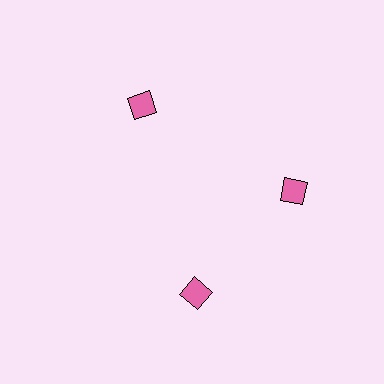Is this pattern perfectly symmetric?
No. The 3 pink diamonds are arranged in a ring, but one element near the 7 o'clock position is rotated out of alignment along the ring, breaking the 3-fold rotational symmetry.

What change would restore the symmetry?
The symmetry would be restored by rotating it back into even spacing with its neighbors so that all 3 diamonds sit at equal angles and equal distance from the center.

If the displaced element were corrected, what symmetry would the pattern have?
It would have 3-fold rotational symmetry — the pattern would map onto itself every 120 degrees.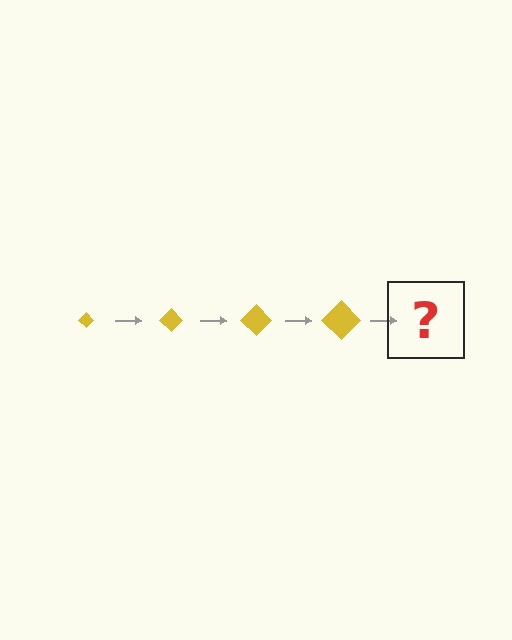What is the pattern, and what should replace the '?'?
The pattern is that the diamond gets progressively larger each step. The '?' should be a yellow diamond, larger than the previous one.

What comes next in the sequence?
The next element should be a yellow diamond, larger than the previous one.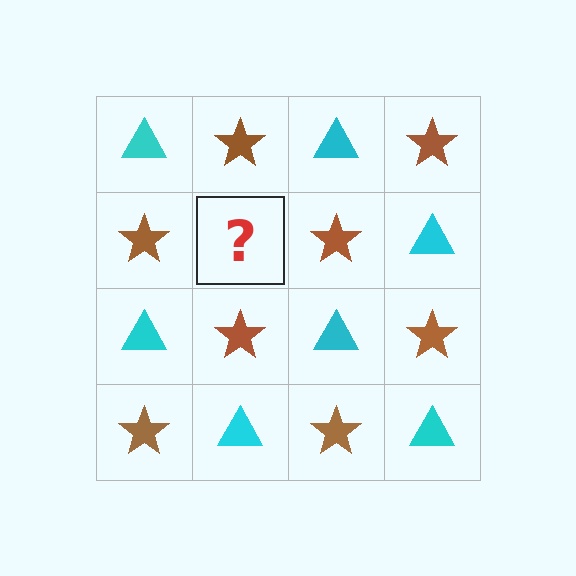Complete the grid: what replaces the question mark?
The question mark should be replaced with a cyan triangle.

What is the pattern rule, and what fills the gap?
The rule is that it alternates cyan triangle and brown star in a checkerboard pattern. The gap should be filled with a cyan triangle.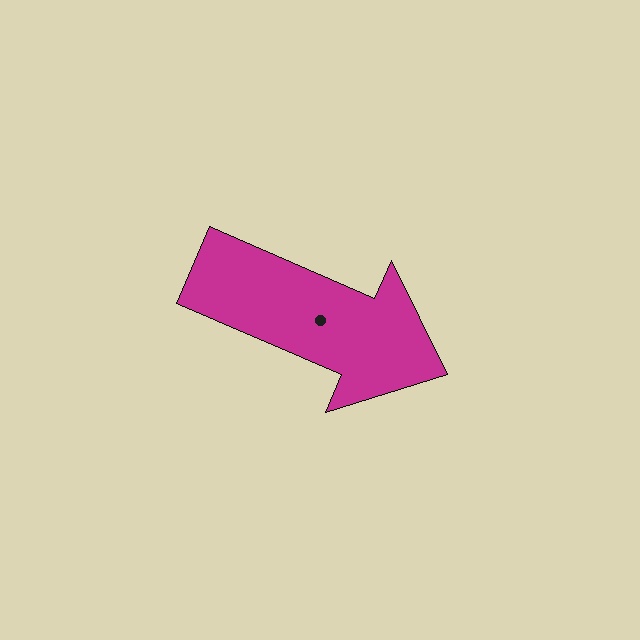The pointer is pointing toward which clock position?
Roughly 4 o'clock.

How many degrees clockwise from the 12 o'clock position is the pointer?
Approximately 113 degrees.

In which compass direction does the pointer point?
Southeast.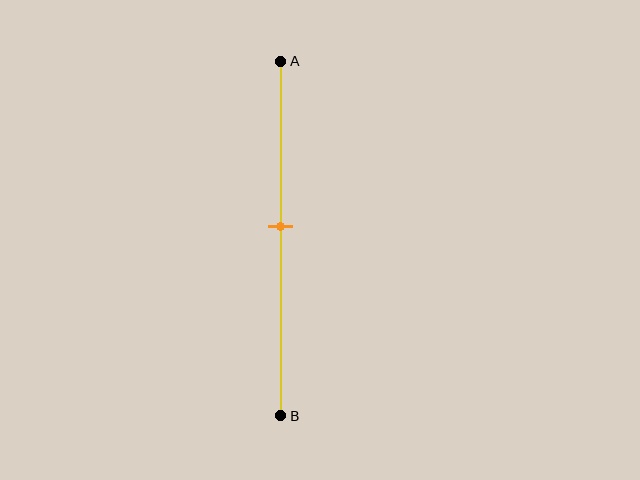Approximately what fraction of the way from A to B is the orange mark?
The orange mark is approximately 45% of the way from A to B.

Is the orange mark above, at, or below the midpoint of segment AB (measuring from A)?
The orange mark is above the midpoint of segment AB.